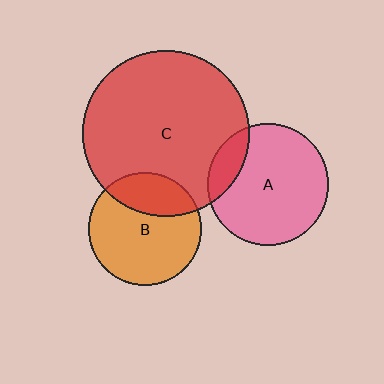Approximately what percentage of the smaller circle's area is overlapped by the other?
Approximately 15%.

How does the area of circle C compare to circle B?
Approximately 2.2 times.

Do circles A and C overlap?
Yes.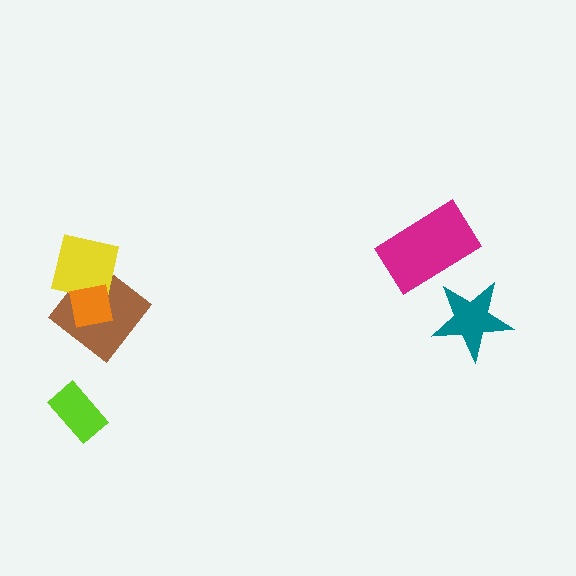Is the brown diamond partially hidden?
Yes, it is partially covered by another shape.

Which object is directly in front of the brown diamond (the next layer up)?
The yellow square is directly in front of the brown diamond.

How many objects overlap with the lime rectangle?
0 objects overlap with the lime rectangle.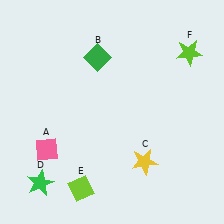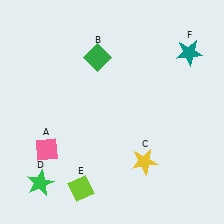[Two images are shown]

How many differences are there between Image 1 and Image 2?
There is 1 difference between the two images.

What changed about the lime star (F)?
In Image 1, F is lime. In Image 2, it changed to teal.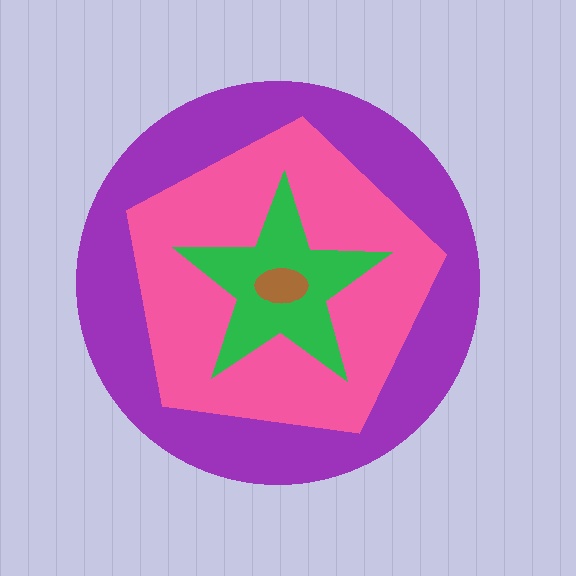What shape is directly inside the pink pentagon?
The green star.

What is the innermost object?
The brown ellipse.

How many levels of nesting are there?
4.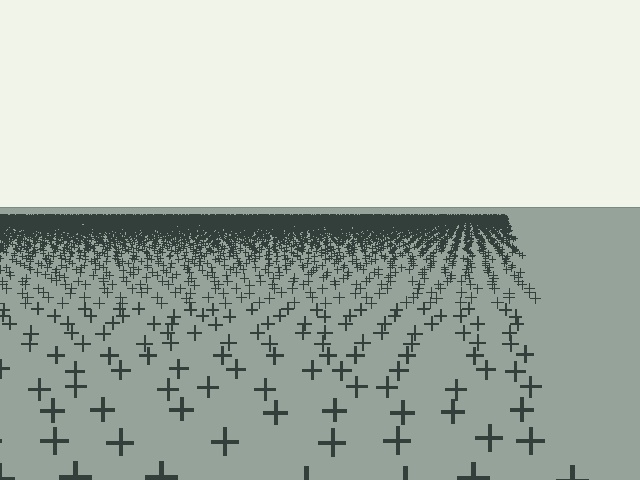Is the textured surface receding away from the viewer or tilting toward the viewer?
The surface is receding away from the viewer. Texture elements get smaller and denser toward the top.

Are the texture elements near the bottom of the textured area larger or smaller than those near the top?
Larger. Near the bottom, elements are closer to the viewer and appear at a bigger on-screen size.